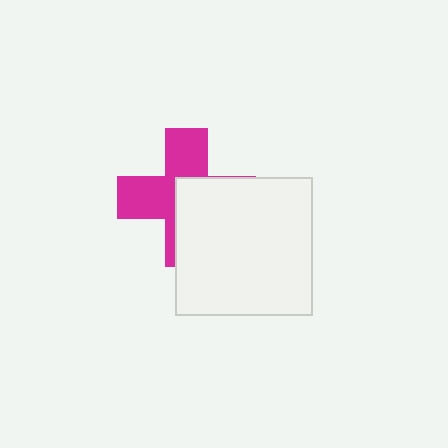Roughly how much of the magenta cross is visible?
About half of it is visible (roughly 52%).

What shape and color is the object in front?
The object in front is a white square.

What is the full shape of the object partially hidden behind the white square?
The partially hidden object is a magenta cross.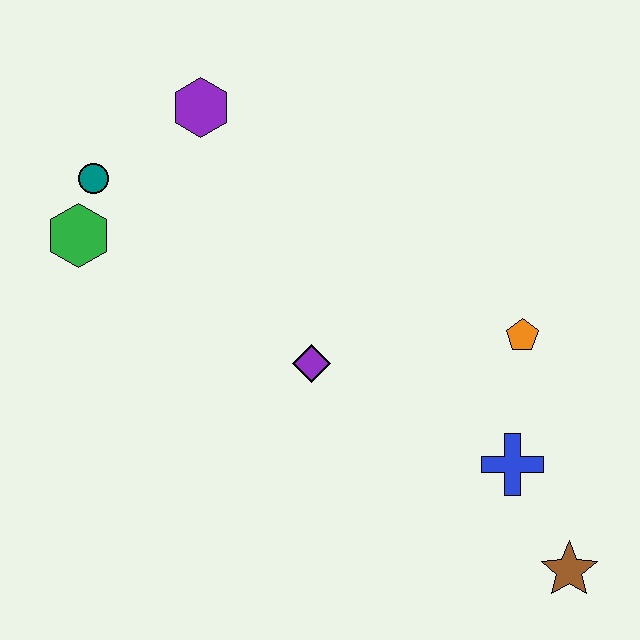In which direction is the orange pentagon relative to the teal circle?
The orange pentagon is to the right of the teal circle.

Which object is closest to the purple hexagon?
The teal circle is closest to the purple hexagon.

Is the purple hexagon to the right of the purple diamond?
No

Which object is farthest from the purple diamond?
The brown star is farthest from the purple diamond.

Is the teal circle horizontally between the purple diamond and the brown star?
No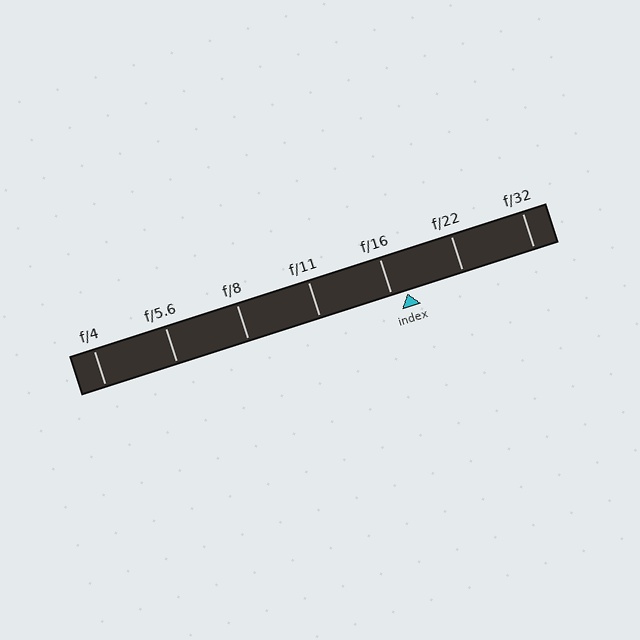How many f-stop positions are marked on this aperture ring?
There are 7 f-stop positions marked.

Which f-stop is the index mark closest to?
The index mark is closest to f/16.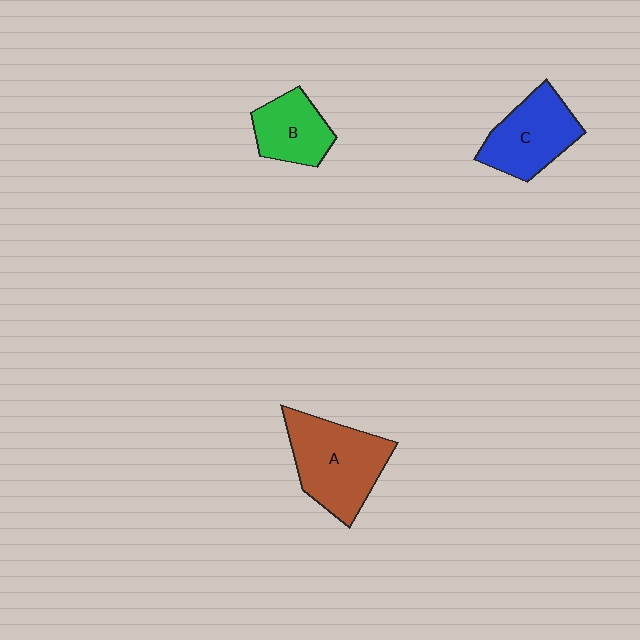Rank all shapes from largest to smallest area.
From largest to smallest: A (brown), C (blue), B (green).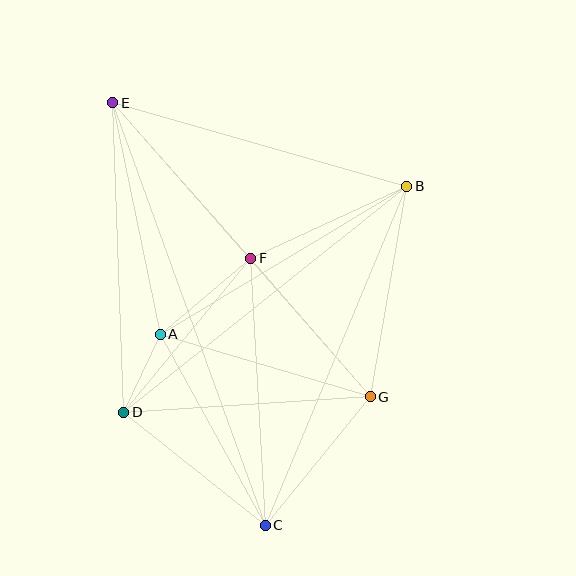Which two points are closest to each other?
Points A and D are closest to each other.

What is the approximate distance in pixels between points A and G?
The distance between A and G is approximately 219 pixels.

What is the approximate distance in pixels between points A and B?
The distance between A and B is approximately 287 pixels.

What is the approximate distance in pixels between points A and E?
The distance between A and E is approximately 237 pixels.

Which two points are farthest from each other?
Points C and E are farthest from each other.